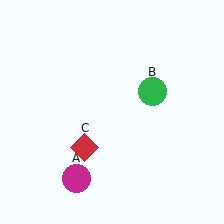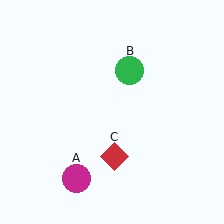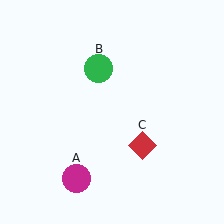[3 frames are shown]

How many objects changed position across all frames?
2 objects changed position: green circle (object B), red diamond (object C).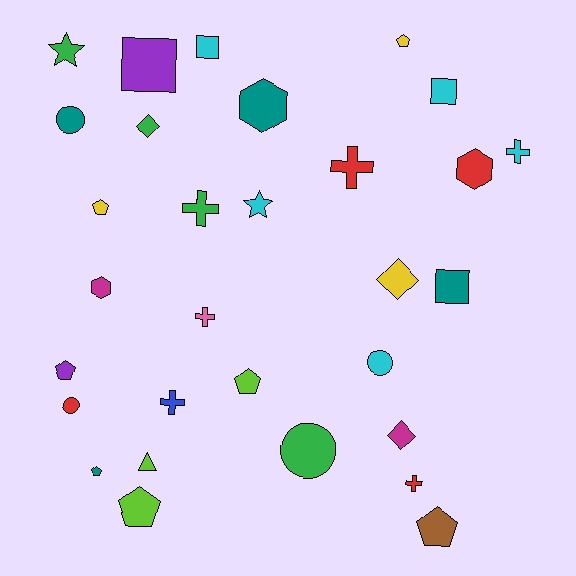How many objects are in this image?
There are 30 objects.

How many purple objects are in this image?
There are 2 purple objects.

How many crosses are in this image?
There are 6 crosses.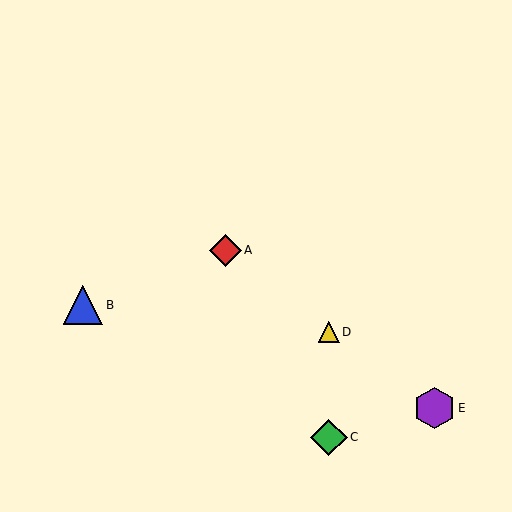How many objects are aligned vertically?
2 objects (C, D) are aligned vertically.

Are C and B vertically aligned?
No, C is at x≈329 and B is at x≈83.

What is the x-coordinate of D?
Object D is at x≈329.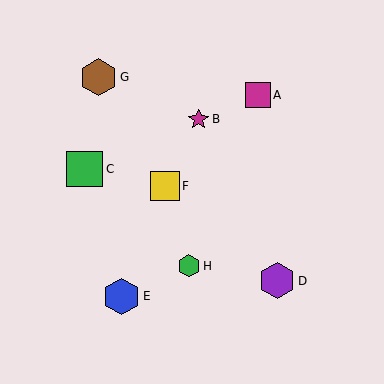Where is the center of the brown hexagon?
The center of the brown hexagon is at (99, 77).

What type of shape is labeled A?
Shape A is a magenta square.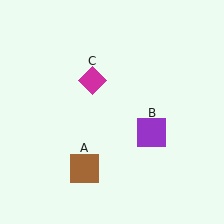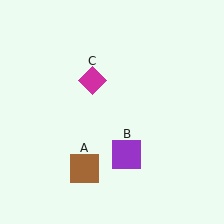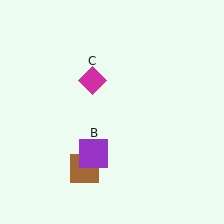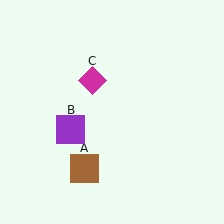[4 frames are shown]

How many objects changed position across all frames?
1 object changed position: purple square (object B).